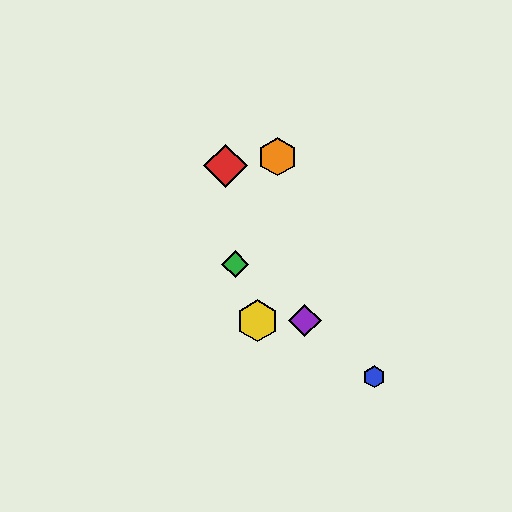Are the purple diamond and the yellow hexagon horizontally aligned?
Yes, both are at y≈321.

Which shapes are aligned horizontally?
The yellow hexagon, the purple diamond are aligned horizontally.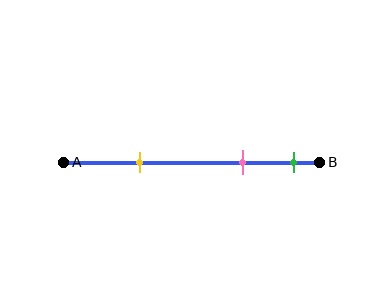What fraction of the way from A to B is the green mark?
The green mark is approximately 90% (0.9) of the way from A to B.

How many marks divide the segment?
There are 3 marks dividing the segment.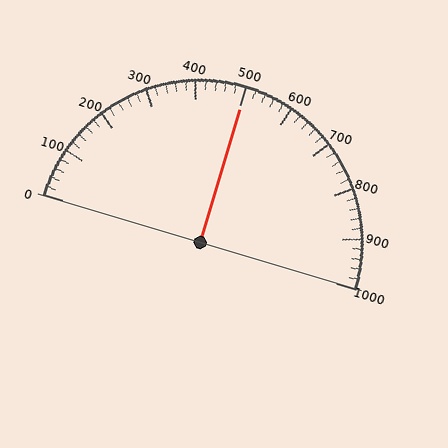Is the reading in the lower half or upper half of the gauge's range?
The reading is in the upper half of the range (0 to 1000).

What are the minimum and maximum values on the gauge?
The gauge ranges from 0 to 1000.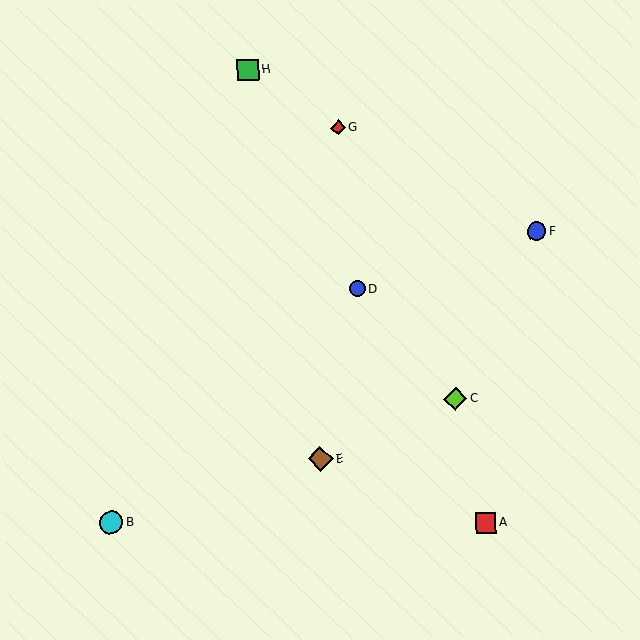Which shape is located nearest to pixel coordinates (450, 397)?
The lime diamond (labeled C) at (455, 399) is nearest to that location.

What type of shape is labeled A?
Shape A is a red square.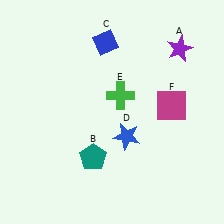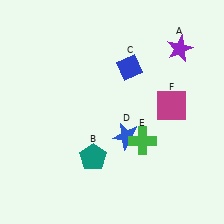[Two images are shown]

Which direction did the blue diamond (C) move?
The blue diamond (C) moved down.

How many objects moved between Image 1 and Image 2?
2 objects moved between the two images.